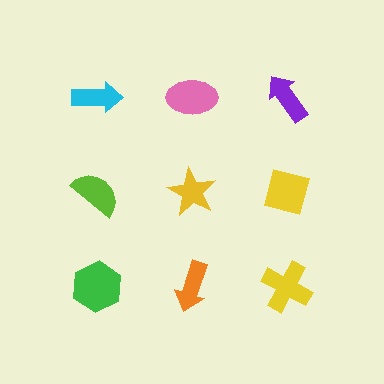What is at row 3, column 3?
A yellow cross.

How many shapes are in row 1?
3 shapes.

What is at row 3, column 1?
A green hexagon.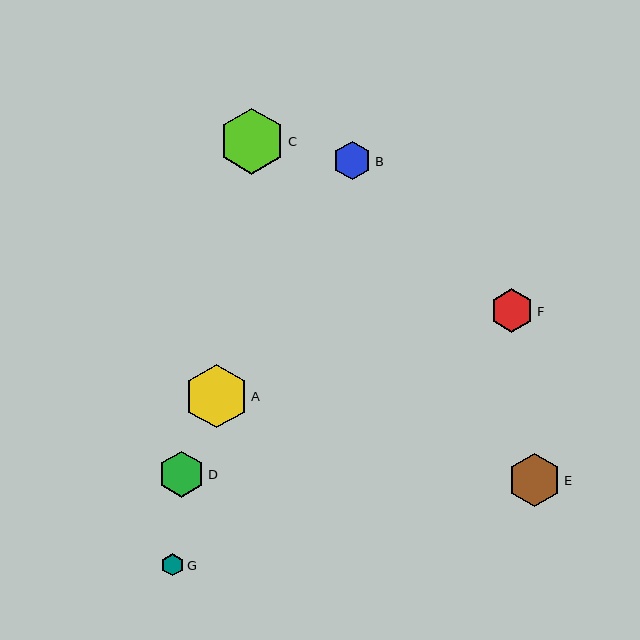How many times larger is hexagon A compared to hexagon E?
Hexagon A is approximately 1.2 times the size of hexagon E.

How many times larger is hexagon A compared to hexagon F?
Hexagon A is approximately 1.5 times the size of hexagon F.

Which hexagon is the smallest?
Hexagon G is the smallest with a size of approximately 22 pixels.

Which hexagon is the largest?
Hexagon C is the largest with a size of approximately 66 pixels.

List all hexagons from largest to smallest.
From largest to smallest: C, A, E, D, F, B, G.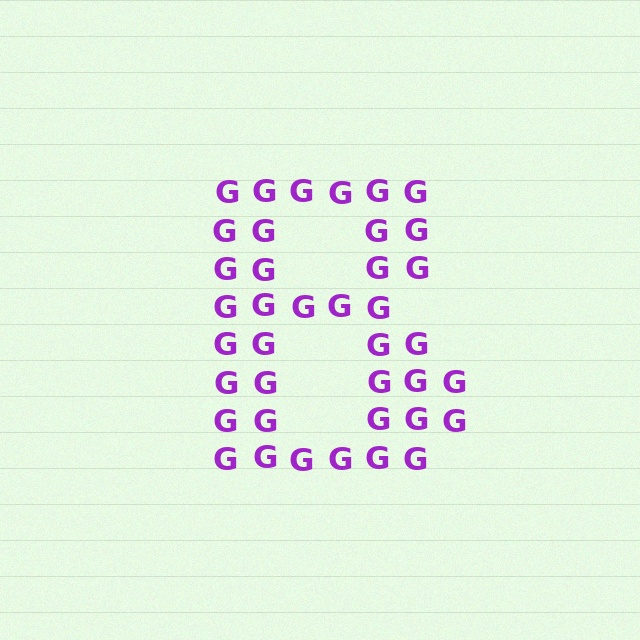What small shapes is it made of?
It is made of small letter G's.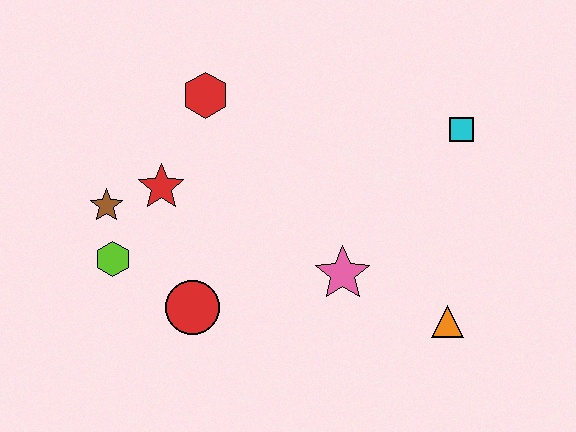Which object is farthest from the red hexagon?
The orange triangle is farthest from the red hexagon.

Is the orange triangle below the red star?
Yes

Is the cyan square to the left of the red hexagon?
No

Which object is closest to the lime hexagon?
The brown star is closest to the lime hexagon.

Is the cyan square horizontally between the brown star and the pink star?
No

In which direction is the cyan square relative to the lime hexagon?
The cyan square is to the right of the lime hexagon.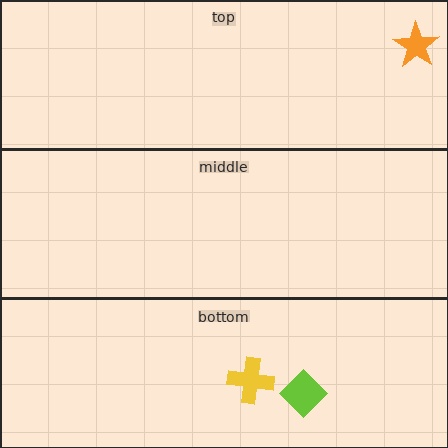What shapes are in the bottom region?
The yellow cross, the lime diamond.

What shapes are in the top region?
The orange star.